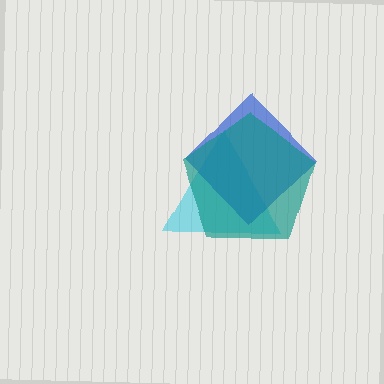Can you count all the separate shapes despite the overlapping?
Yes, there are 3 separate shapes.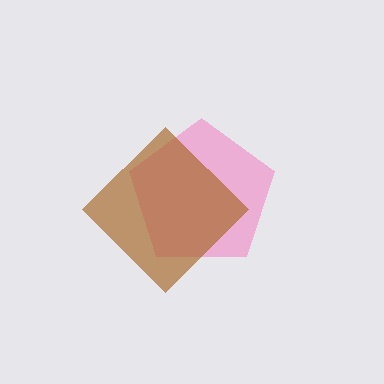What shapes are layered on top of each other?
The layered shapes are: a pink pentagon, a brown diamond.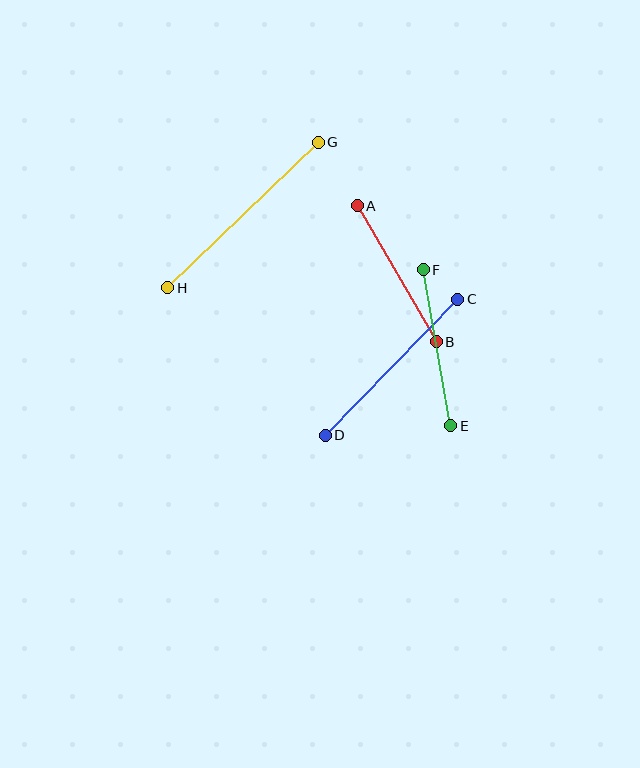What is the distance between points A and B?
The distance is approximately 157 pixels.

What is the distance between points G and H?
The distance is approximately 209 pixels.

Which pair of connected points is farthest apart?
Points G and H are farthest apart.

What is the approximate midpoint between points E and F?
The midpoint is at approximately (437, 348) pixels.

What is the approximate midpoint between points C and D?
The midpoint is at approximately (392, 367) pixels.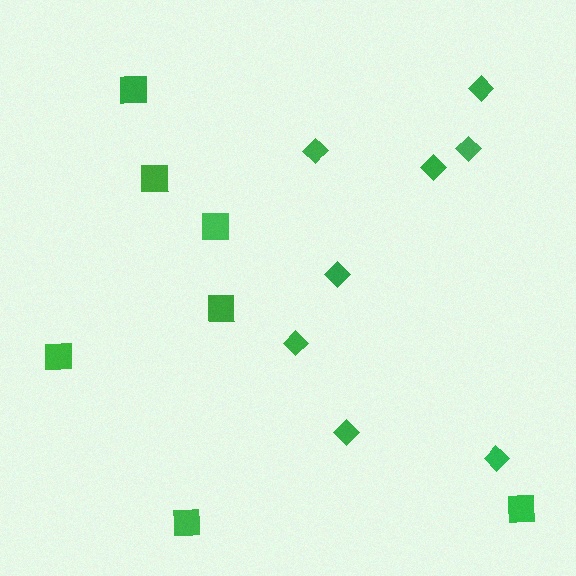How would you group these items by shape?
There are 2 groups: one group of diamonds (8) and one group of squares (7).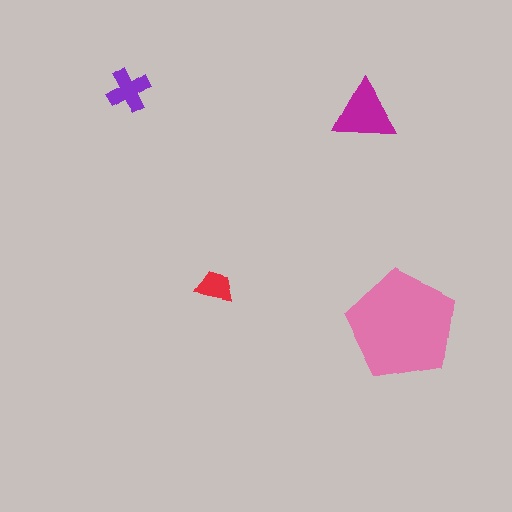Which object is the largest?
The pink pentagon.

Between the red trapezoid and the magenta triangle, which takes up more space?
The magenta triangle.